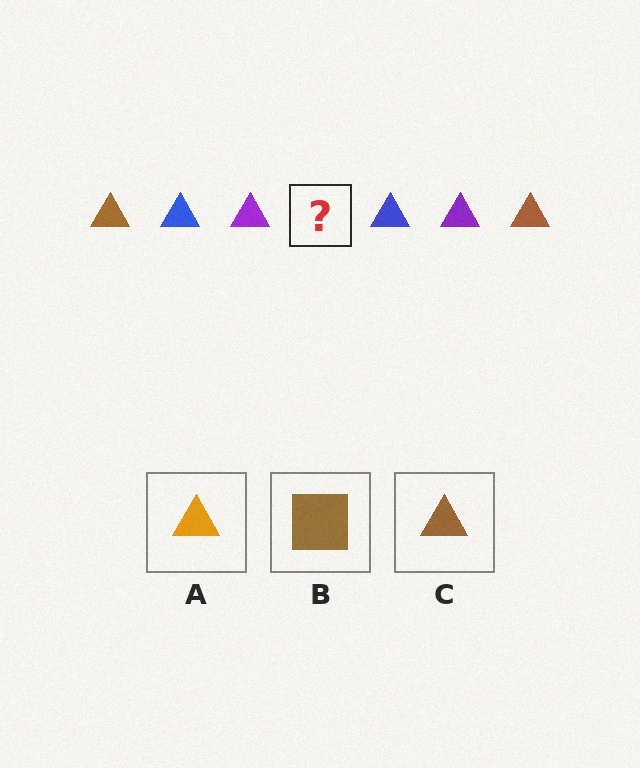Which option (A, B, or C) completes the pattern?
C.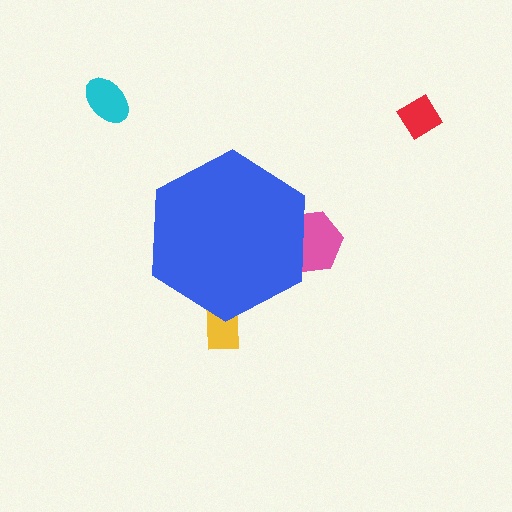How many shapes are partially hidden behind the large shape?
2 shapes are partially hidden.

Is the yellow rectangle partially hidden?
Yes, the yellow rectangle is partially hidden behind the blue hexagon.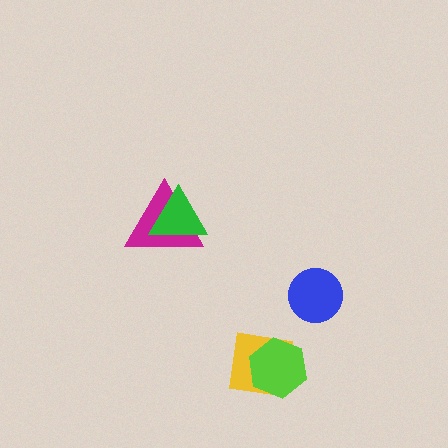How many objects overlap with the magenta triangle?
1 object overlaps with the magenta triangle.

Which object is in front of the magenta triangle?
The green triangle is in front of the magenta triangle.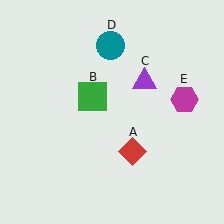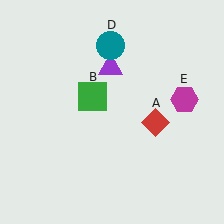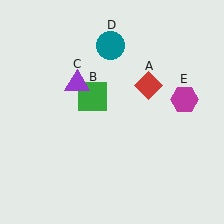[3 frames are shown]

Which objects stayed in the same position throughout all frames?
Green square (object B) and teal circle (object D) and magenta hexagon (object E) remained stationary.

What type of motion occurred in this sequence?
The red diamond (object A), purple triangle (object C) rotated counterclockwise around the center of the scene.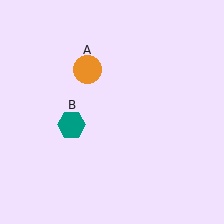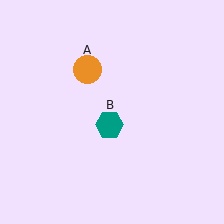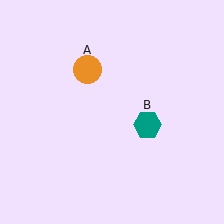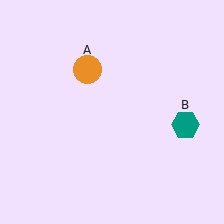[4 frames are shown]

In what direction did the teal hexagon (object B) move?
The teal hexagon (object B) moved right.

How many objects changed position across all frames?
1 object changed position: teal hexagon (object B).